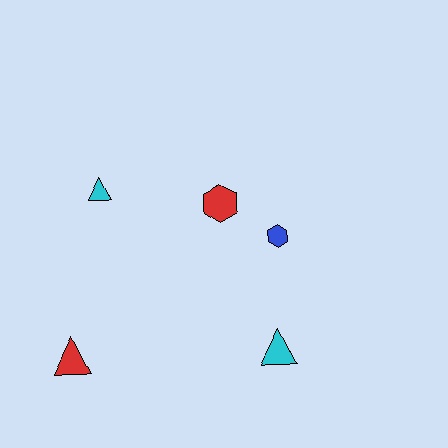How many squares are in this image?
There are no squares.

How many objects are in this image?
There are 5 objects.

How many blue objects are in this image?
There is 1 blue object.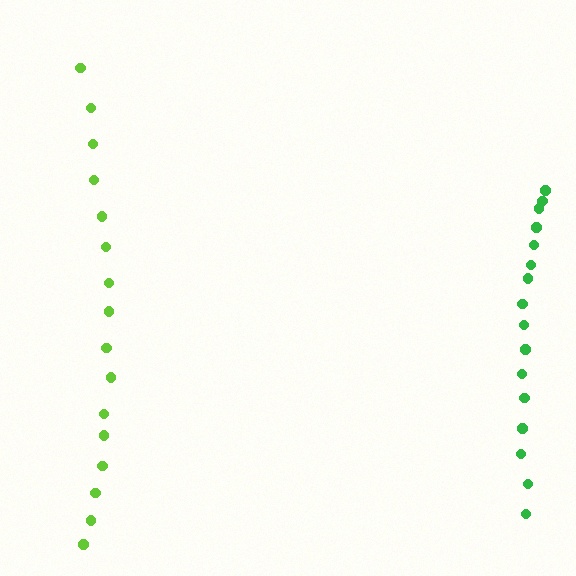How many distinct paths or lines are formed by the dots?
There are 2 distinct paths.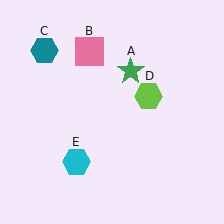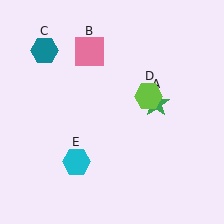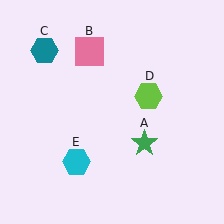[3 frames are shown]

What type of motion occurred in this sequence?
The green star (object A) rotated clockwise around the center of the scene.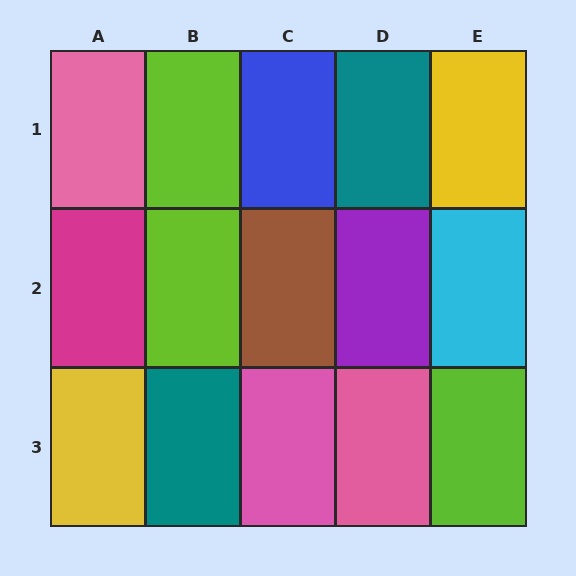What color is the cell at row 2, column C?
Brown.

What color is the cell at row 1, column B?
Lime.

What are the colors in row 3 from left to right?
Yellow, teal, pink, pink, lime.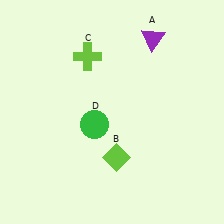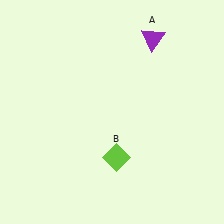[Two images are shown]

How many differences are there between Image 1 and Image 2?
There are 2 differences between the two images.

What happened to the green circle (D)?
The green circle (D) was removed in Image 2. It was in the bottom-left area of Image 1.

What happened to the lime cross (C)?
The lime cross (C) was removed in Image 2. It was in the top-left area of Image 1.